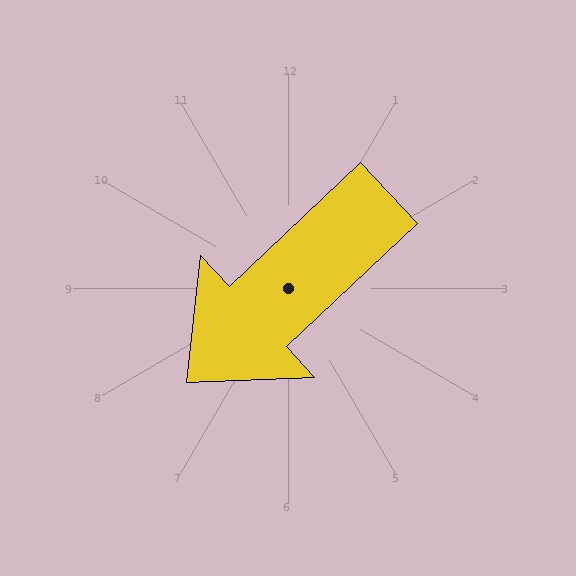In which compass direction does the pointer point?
Southwest.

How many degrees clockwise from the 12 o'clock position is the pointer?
Approximately 227 degrees.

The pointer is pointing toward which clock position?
Roughly 8 o'clock.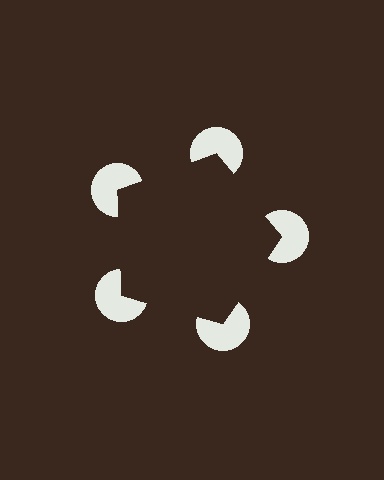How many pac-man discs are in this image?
There are 5 — one at each vertex of the illusory pentagon.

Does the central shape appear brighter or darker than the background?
It typically appears slightly darker than the background, even though no actual brightness change is drawn.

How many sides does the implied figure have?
5 sides.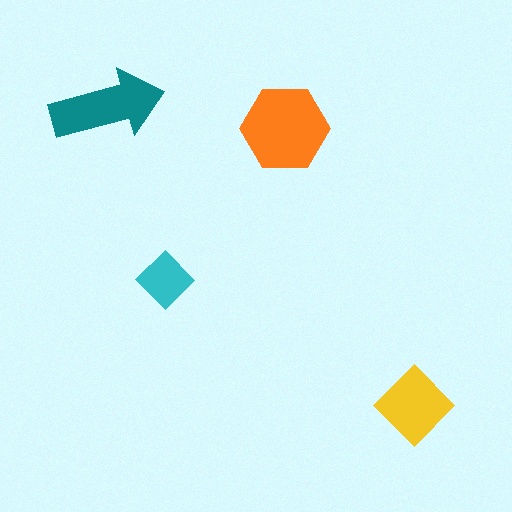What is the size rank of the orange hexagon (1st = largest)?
1st.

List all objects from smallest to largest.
The cyan diamond, the yellow diamond, the teal arrow, the orange hexagon.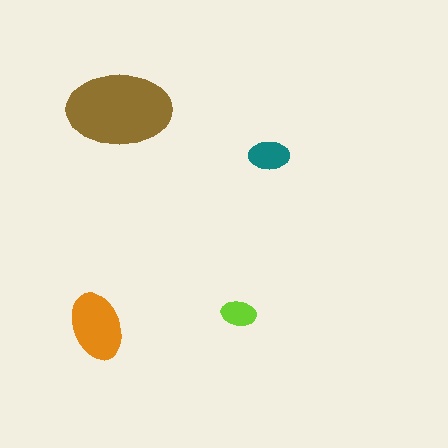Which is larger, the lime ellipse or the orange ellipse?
The orange one.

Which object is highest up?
The brown ellipse is topmost.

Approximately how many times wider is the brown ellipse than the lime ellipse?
About 3 times wider.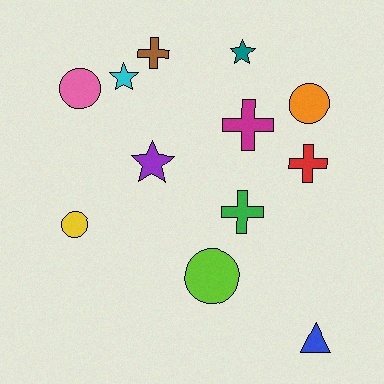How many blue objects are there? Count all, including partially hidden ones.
There is 1 blue object.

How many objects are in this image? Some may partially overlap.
There are 12 objects.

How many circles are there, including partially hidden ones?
There are 4 circles.